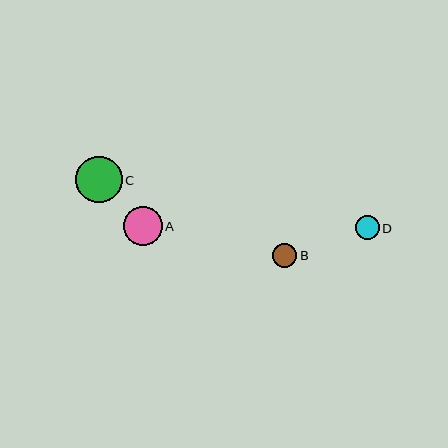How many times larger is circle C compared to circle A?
Circle C is approximately 1.2 times the size of circle A.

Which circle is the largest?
Circle C is the largest with a size of approximately 47 pixels.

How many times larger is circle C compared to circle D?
Circle C is approximately 2.0 times the size of circle D.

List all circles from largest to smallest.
From largest to smallest: C, A, B, D.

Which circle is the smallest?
Circle D is the smallest with a size of approximately 24 pixels.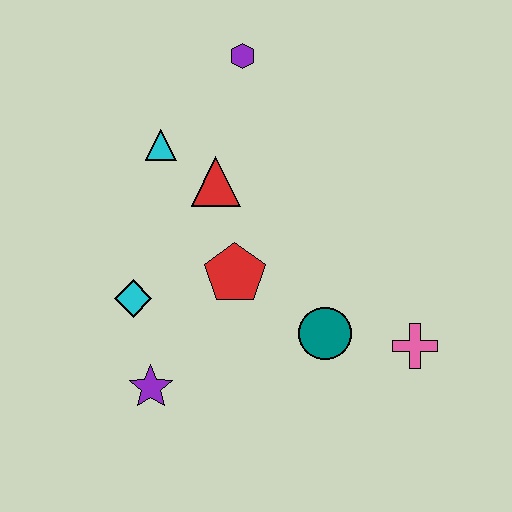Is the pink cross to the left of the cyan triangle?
No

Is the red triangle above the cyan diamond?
Yes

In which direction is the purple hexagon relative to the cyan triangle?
The purple hexagon is above the cyan triangle.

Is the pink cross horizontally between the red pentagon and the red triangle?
No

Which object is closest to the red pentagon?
The red triangle is closest to the red pentagon.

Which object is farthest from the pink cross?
The purple hexagon is farthest from the pink cross.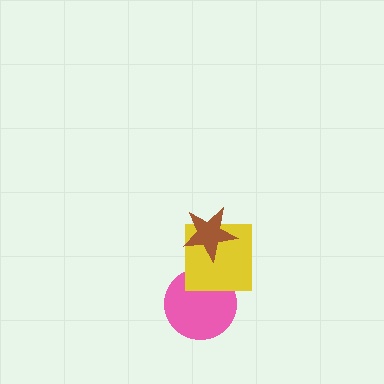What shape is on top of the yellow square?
The brown star is on top of the yellow square.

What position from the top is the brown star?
The brown star is 1st from the top.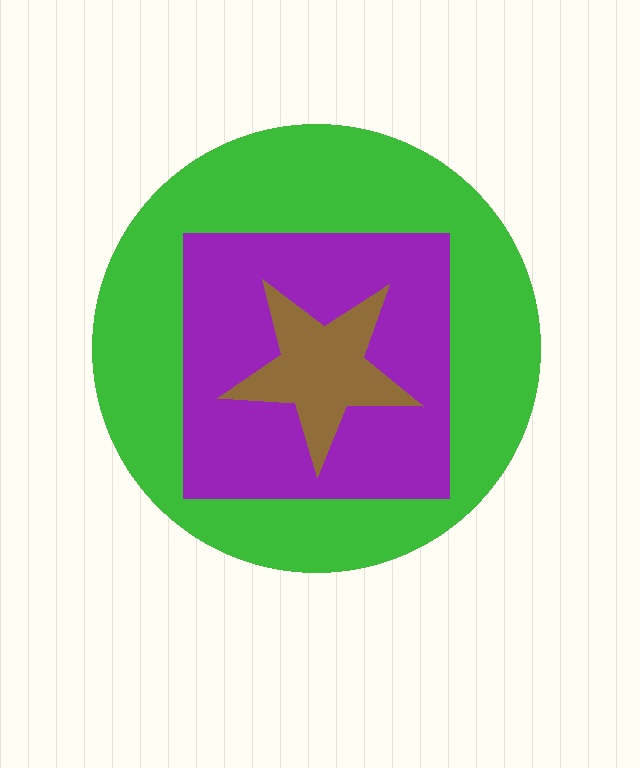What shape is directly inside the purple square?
The brown star.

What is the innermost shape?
The brown star.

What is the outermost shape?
The green circle.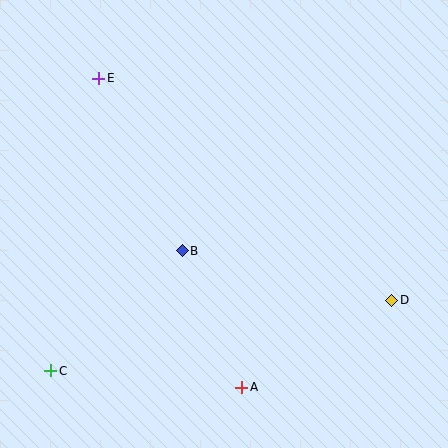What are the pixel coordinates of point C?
Point C is at (51, 371).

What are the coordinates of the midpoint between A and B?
The midpoint between A and B is at (212, 319).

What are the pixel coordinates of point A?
Point A is at (242, 387).